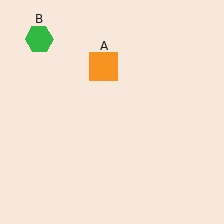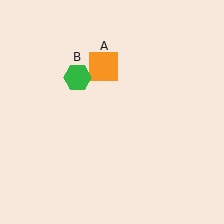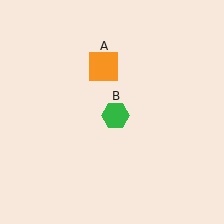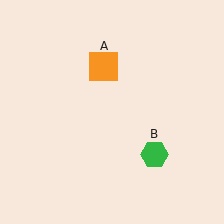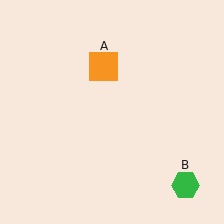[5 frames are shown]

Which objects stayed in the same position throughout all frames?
Orange square (object A) remained stationary.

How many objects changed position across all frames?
1 object changed position: green hexagon (object B).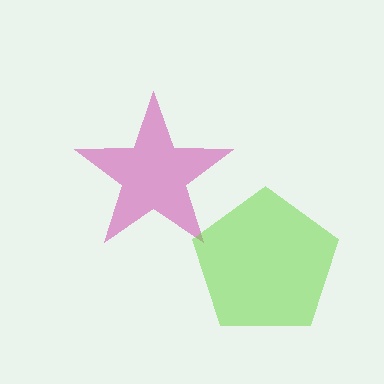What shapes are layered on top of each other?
The layered shapes are: a magenta star, a lime pentagon.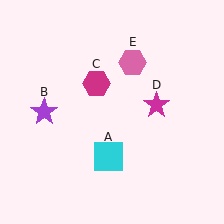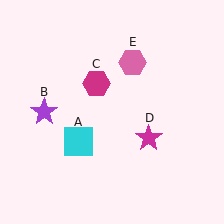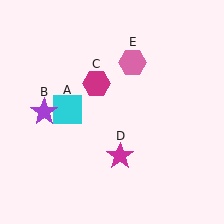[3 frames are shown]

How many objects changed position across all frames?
2 objects changed position: cyan square (object A), magenta star (object D).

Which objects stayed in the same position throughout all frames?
Purple star (object B) and magenta hexagon (object C) and pink hexagon (object E) remained stationary.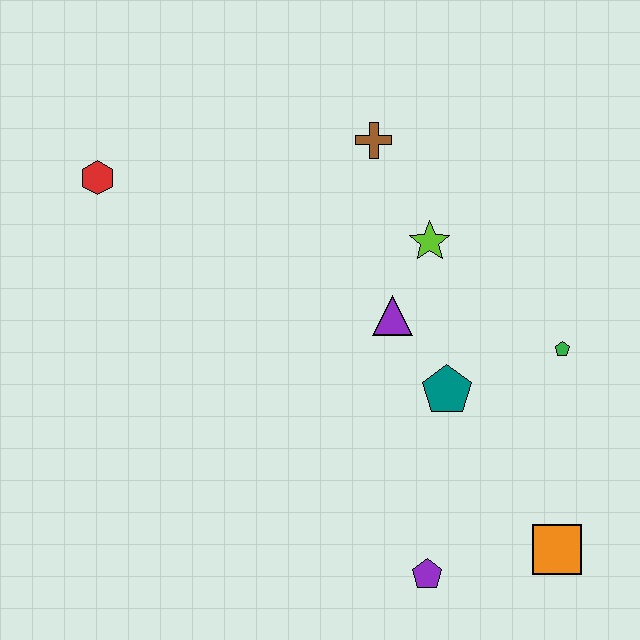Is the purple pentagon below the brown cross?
Yes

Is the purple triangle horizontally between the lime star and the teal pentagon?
No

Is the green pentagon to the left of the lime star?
No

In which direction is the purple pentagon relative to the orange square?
The purple pentagon is to the left of the orange square.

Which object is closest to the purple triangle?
The lime star is closest to the purple triangle.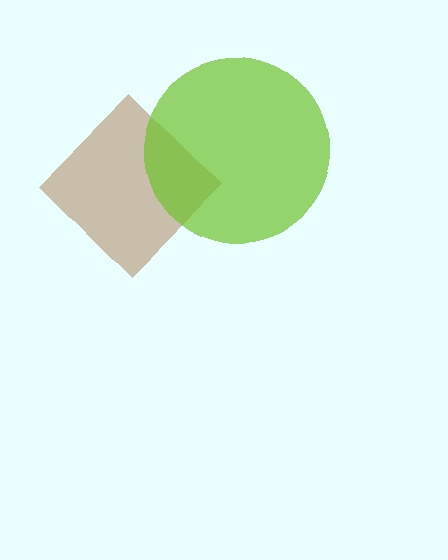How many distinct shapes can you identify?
There are 2 distinct shapes: a brown diamond, a lime circle.